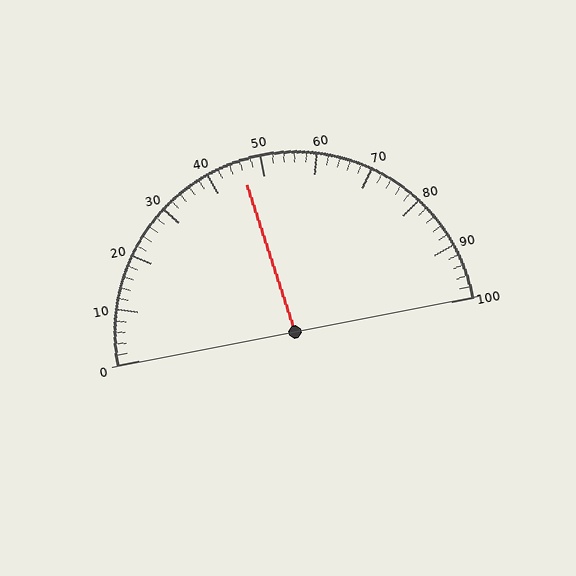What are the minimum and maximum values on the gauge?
The gauge ranges from 0 to 100.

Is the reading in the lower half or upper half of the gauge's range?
The reading is in the lower half of the range (0 to 100).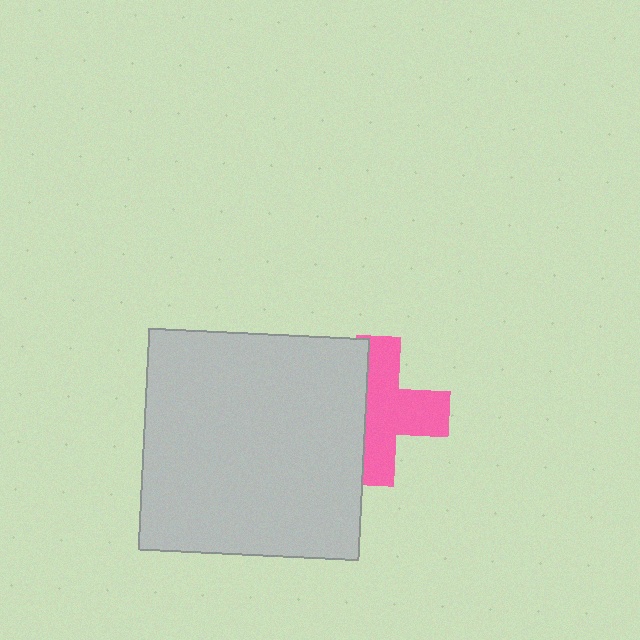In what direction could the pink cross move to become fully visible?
The pink cross could move right. That would shift it out from behind the light gray square entirely.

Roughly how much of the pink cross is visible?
About half of it is visible (roughly 61%).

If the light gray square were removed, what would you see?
You would see the complete pink cross.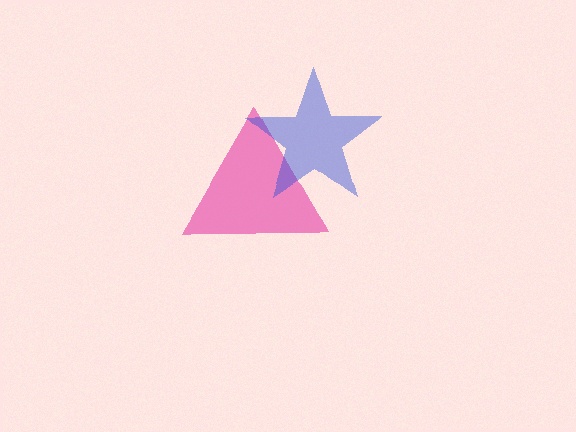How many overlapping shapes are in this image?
There are 2 overlapping shapes in the image.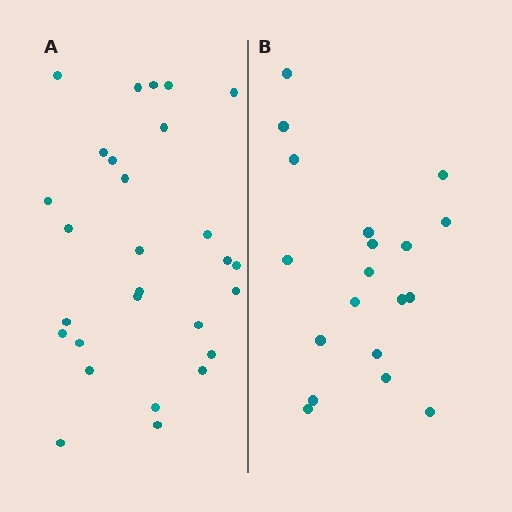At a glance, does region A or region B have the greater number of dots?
Region A (the left region) has more dots.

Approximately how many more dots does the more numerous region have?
Region A has roughly 8 or so more dots than region B.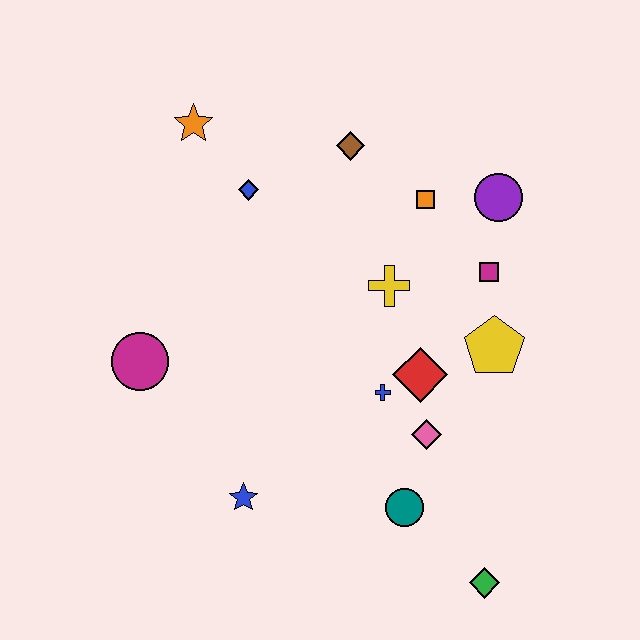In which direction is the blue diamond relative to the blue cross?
The blue diamond is above the blue cross.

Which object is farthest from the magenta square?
The magenta circle is farthest from the magenta square.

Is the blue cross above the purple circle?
No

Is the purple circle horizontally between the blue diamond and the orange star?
No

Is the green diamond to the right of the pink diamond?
Yes